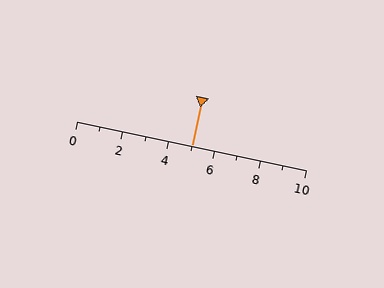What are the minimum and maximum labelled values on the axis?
The axis runs from 0 to 10.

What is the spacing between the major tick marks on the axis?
The major ticks are spaced 2 apart.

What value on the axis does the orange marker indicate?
The marker indicates approximately 5.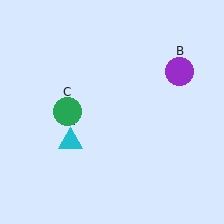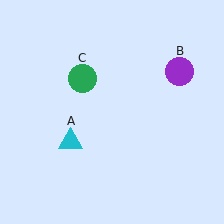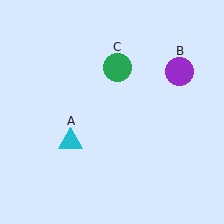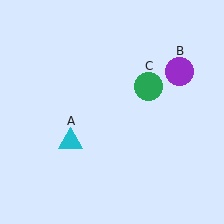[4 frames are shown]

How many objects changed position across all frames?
1 object changed position: green circle (object C).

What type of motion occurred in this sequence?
The green circle (object C) rotated clockwise around the center of the scene.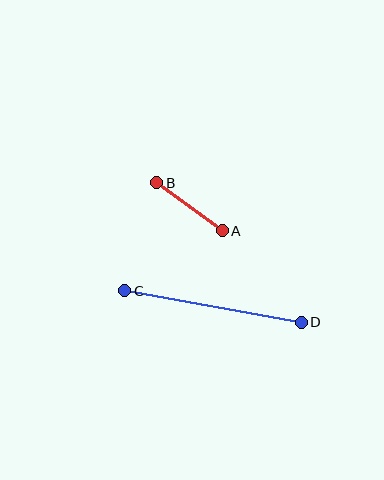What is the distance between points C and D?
The distance is approximately 179 pixels.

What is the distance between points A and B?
The distance is approximately 82 pixels.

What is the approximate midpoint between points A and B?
The midpoint is at approximately (190, 207) pixels.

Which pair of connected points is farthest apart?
Points C and D are farthest apart.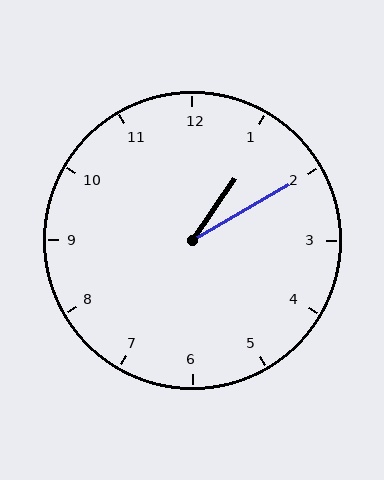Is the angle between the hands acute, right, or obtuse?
It is acute.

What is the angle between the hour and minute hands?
Approximately 25 degrees.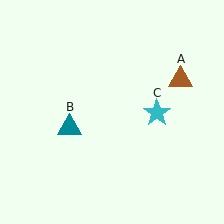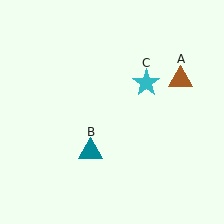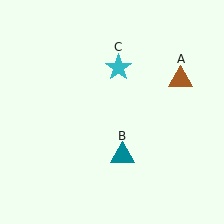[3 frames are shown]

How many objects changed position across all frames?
2 objects changed position: teal triangle (object B), cyan star (object C).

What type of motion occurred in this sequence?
The teal triangle (object B), cyan star (object C) rotated counterclockwise around the center of the scene.